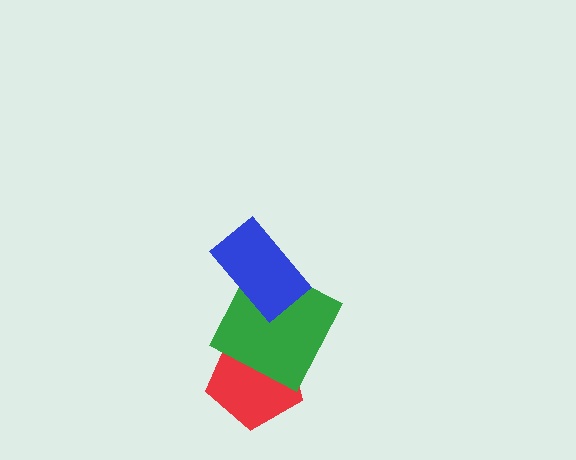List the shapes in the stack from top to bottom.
From top to bottom: the blue rectangle, the green square, the red pentagon.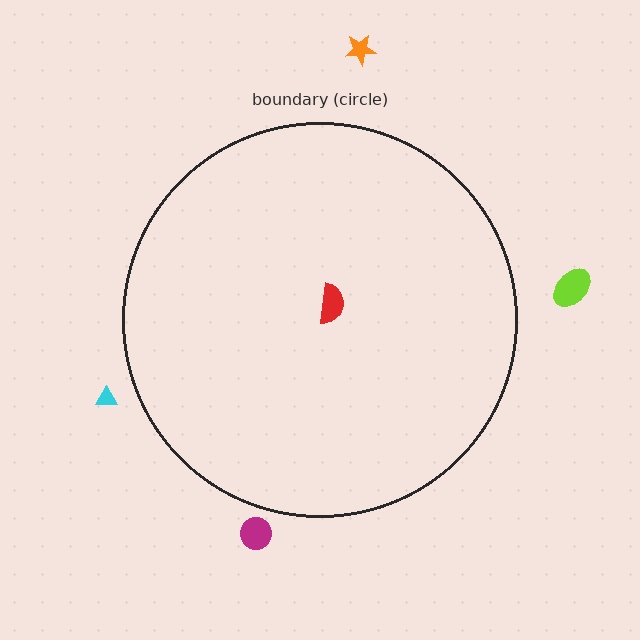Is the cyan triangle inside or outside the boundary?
Outside.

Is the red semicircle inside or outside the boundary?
Inside.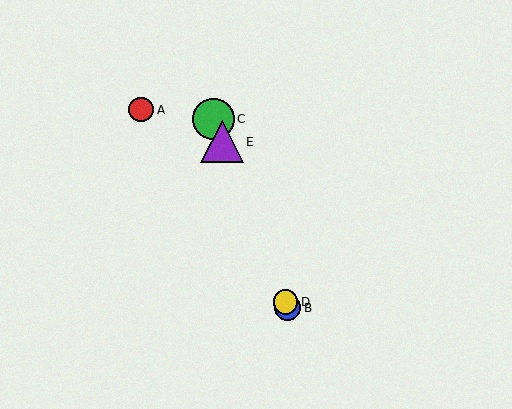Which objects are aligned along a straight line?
Objects B, C, D, E are aligned along a straight line.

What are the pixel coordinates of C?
Object C is at (213, 119).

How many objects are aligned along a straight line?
4 objects (B, C, D, E) are aligned along a straight line.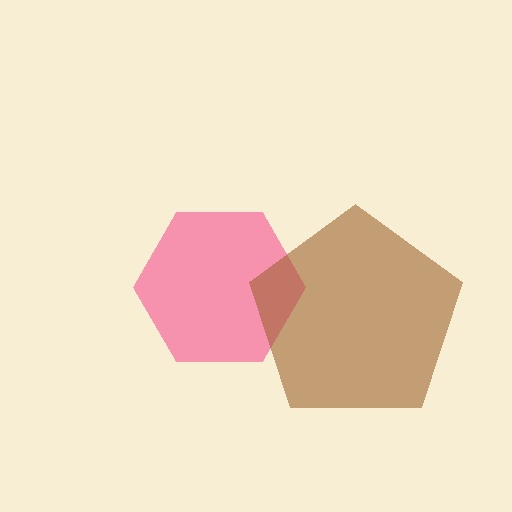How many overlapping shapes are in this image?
There are 2 overlapping shapes in the image.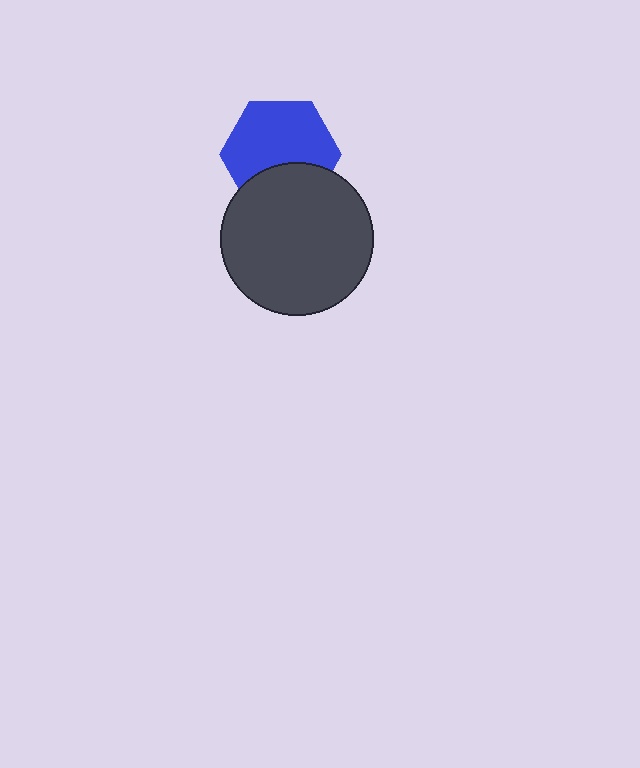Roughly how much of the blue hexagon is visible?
Most of it is visible (roughly 67%).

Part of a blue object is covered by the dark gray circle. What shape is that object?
It is a hexagon.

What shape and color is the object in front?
The object in front is a dark gray circle.